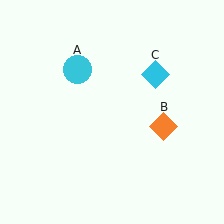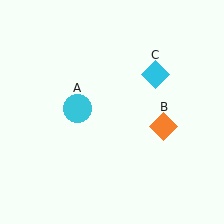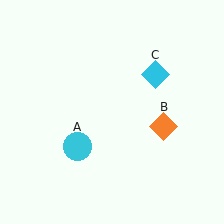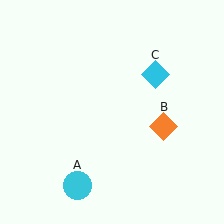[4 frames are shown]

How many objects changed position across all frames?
1 object changed position: cyan circle (object A).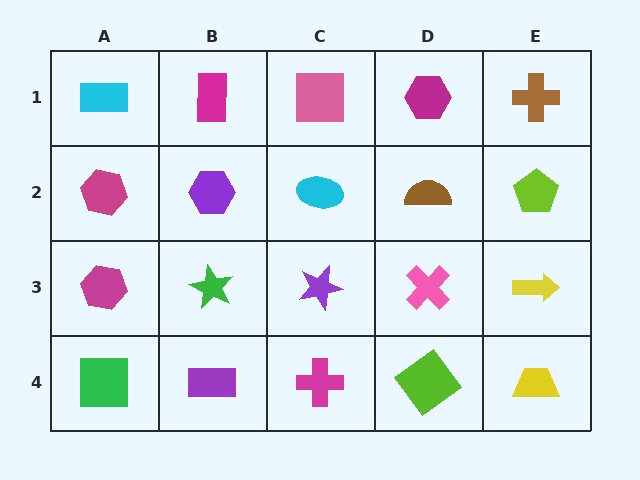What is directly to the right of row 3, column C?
A pink cross.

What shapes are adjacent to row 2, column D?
A magenta hexagon (row 1, column D), a pink cross (row 3, column D), a cyan ellipse (row 2, column C), a lime pentagon (row 2, column E).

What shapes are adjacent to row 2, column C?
A pink square (row 1, column C), a purple star (row 3, column C), a purple hexagon (row 2, column B), a brown semicircle (row 2, column D).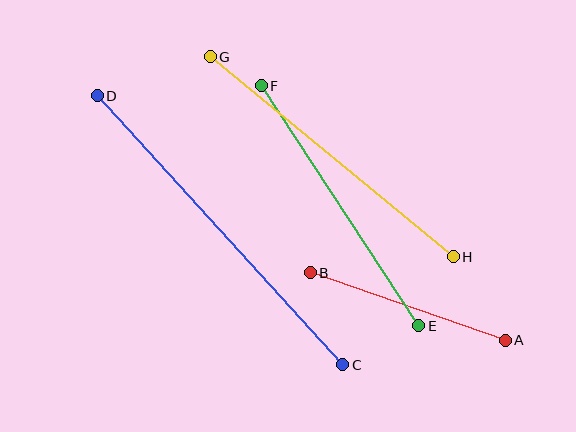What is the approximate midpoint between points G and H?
The midpoint is at approximately (332, 157) pixels.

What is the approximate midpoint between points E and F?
The midpoint is at approximately (340, 206) pixels.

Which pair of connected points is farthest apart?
Points C and D are farthest apart.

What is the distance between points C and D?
The distance is approximately 364 pixels.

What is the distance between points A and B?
The distance is approximately 206 pixels.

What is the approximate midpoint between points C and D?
The midpoint is at approximately (220, 230) pixels.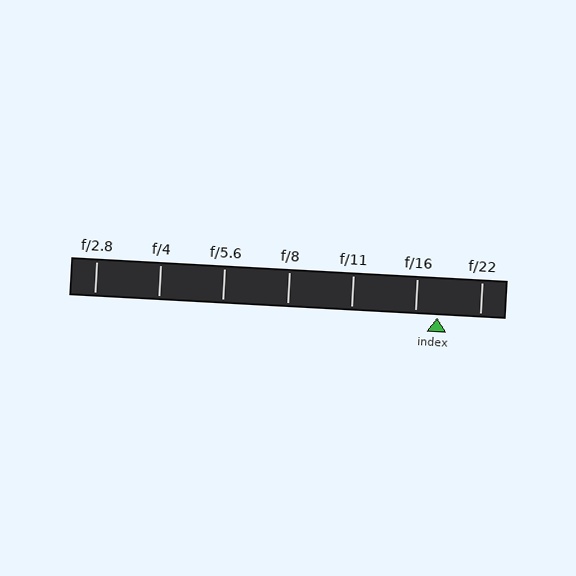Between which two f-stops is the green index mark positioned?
The index mark is between f/16 and f/22.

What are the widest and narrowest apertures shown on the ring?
The widest aperture shown is f/2.8 and the narrowest is f/22.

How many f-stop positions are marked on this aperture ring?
There are 7 f-stop positions marked.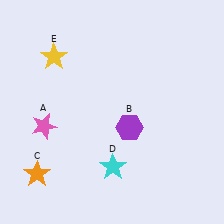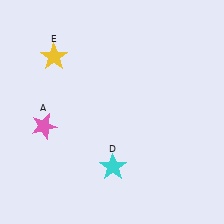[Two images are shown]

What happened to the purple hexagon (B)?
The purple hexagon (B) was removed in Image 2. It was in the bottom-right area of Image 1.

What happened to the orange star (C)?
The orange star (C) was removed in Image 2. It was in the bottom-left area of Image 1.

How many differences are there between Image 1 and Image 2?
There are 2 differences between the two images.